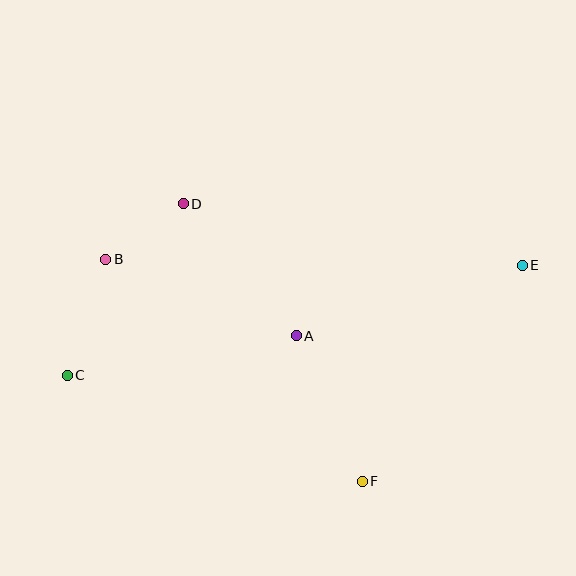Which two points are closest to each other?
Points B and D are closest to each other.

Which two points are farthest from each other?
Points C and E are farthest from each other.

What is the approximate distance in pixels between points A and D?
The distance between A and D is approximately 174 pixels.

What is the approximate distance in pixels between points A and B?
The distance between A and B is approximately 205 pixels.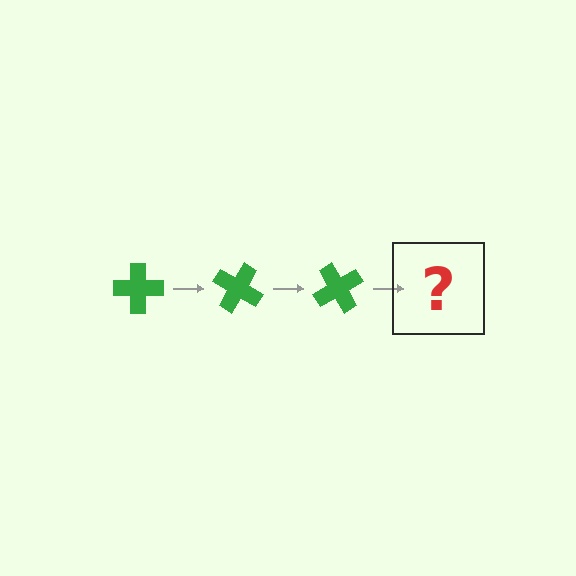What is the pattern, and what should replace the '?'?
The pattern is that the cross rotates 30 degrees each step. The '?' should be a green cross rotated 90 degrees.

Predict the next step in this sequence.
The next step is a green cross rotated 90 degrees.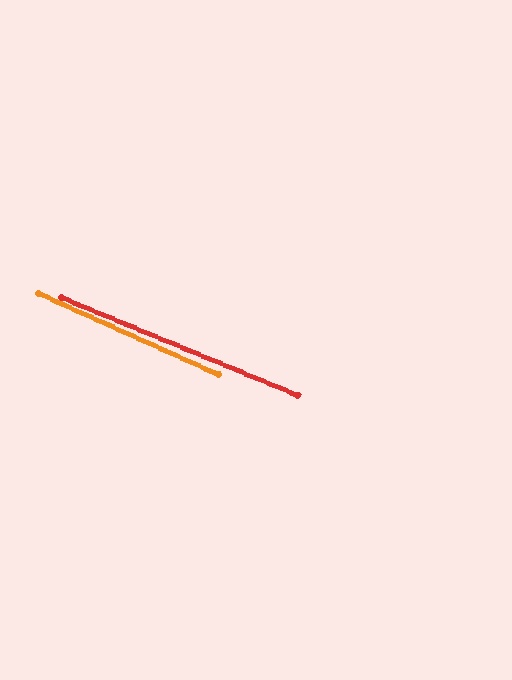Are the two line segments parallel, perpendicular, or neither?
Parallel — their directions differ by only 1.7°.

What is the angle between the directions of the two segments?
Approximately 2 degrees.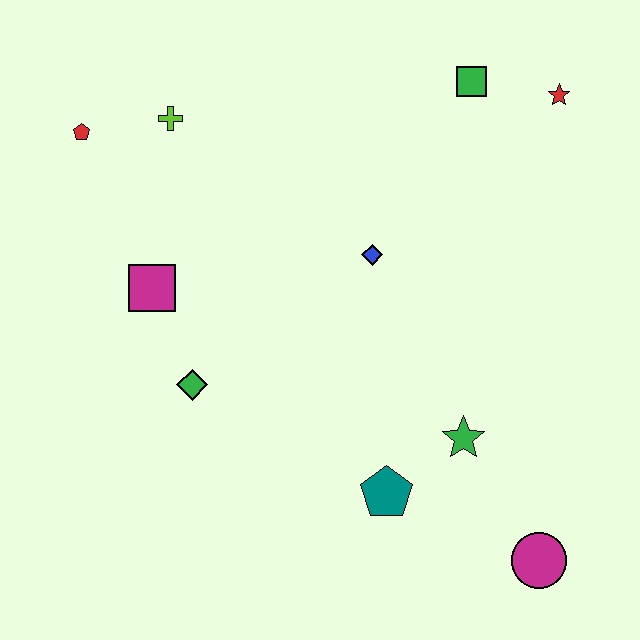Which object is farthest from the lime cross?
The magenta circle is farthest from the lime cross.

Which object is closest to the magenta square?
The green diamond is closest to the magenta square.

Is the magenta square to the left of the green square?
Yes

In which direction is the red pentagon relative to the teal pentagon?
The red pentagon is above the teal pentagon.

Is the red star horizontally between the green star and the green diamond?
No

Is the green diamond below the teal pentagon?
No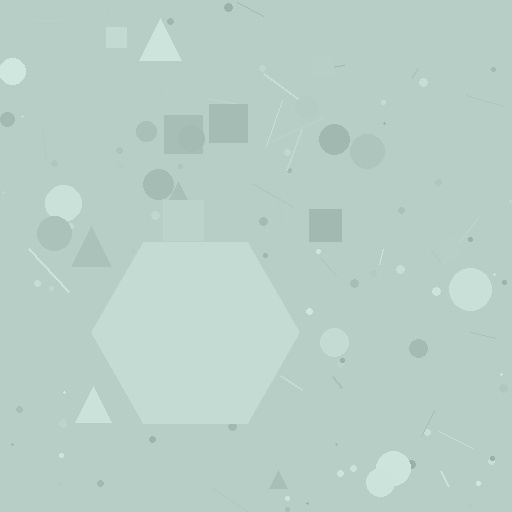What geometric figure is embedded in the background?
A hexagon is embedded in the background.